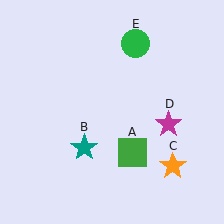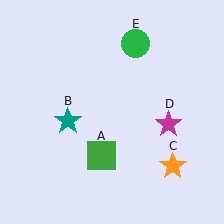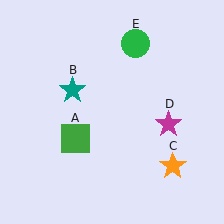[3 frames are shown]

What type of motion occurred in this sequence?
The green square (object A), teal star (object B) rotated clockwise around the center of the scene.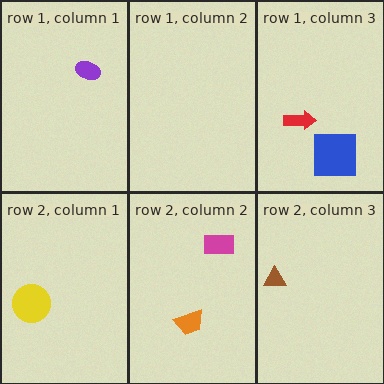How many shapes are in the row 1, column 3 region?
2.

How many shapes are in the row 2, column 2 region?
2.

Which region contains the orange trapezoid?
The row 2, column 2 region.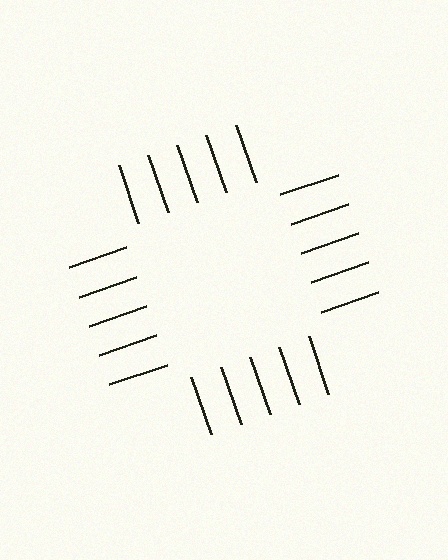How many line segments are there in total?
20 — 5 along each of the 4 edges.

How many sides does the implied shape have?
4 sides — the line-ends trace a square.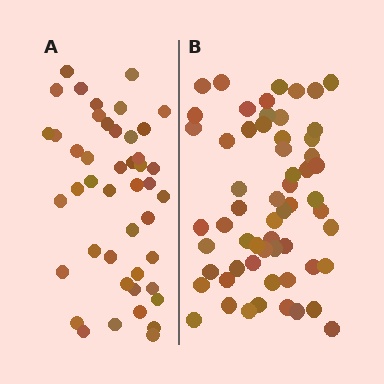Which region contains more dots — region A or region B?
Region B (the right region) has more dots.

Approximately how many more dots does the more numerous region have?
Region B has approximately 15 more dots than region A.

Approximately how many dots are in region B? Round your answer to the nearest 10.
About 60 dots. (The exact count is 59, which rounds to 60.)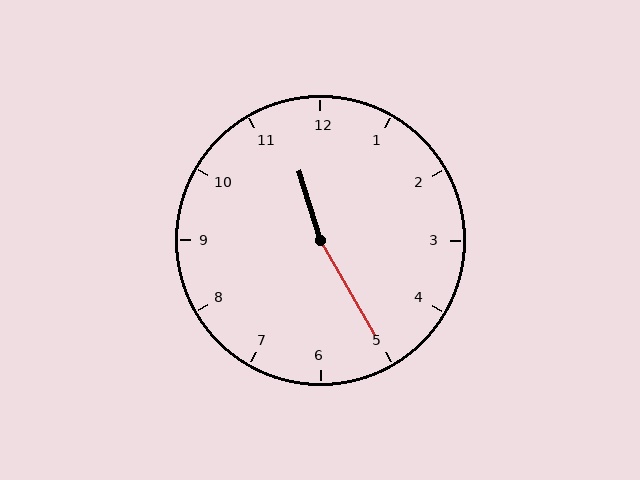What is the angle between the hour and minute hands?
Approximately 168 degrees.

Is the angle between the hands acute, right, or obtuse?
It is obtuse.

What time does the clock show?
11:25.